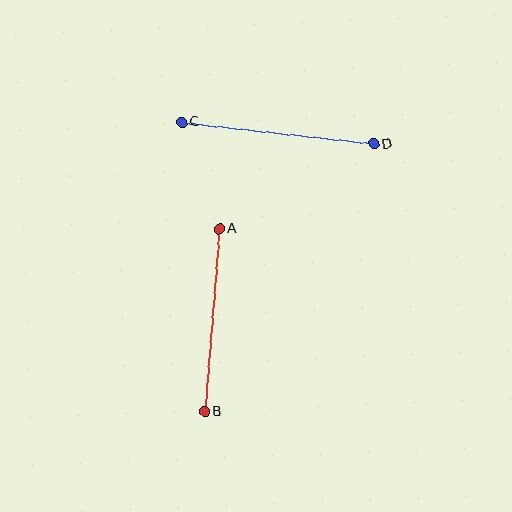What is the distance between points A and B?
The distance is approximately 183 pixels.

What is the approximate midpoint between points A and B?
The midpoint is at approximately (212, 320) pixels.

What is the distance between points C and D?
The distance is approximately 193 pixels.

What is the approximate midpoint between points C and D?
The midpoint is at approximately (278, 133) pixels.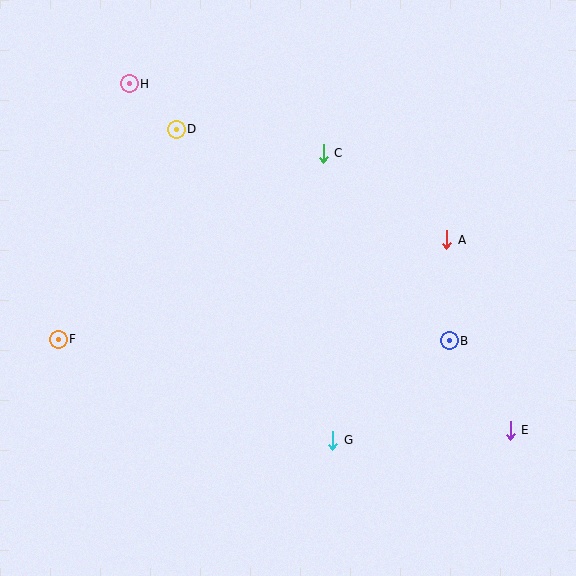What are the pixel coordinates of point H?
Point H is at (129, 84).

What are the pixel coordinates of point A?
Point A is at (447, 240).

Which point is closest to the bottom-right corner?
Point E is closest to the bottom-right corner.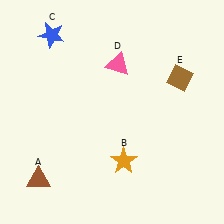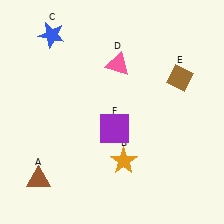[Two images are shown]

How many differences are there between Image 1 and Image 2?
There is 1 difference between the two images.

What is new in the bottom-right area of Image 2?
A purple square (F) was added in the bottom-right area of Image 2.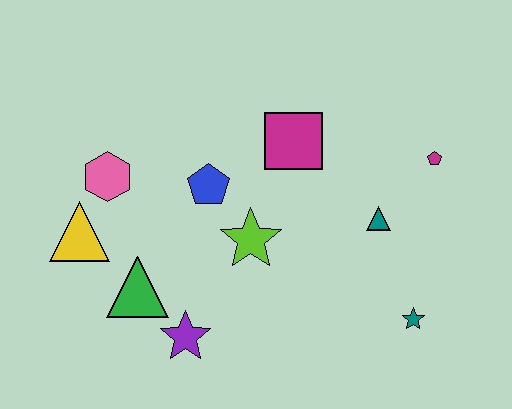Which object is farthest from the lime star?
The magenta pentagon is farthest from the lime star.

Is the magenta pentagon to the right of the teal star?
Yes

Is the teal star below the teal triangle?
Yes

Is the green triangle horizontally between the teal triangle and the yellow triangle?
Yes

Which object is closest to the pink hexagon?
The yellow triangle is closest to the pink hexagon.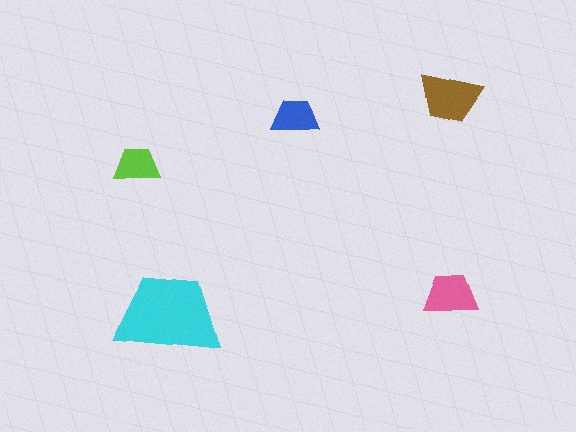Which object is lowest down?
The cyan trapezoid is bottommost.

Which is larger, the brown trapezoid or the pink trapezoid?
The brown one.